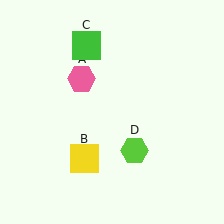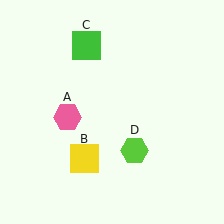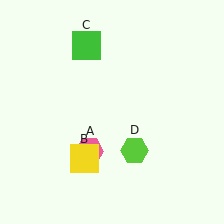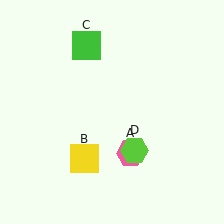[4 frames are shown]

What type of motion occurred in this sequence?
The pink hexagon (object A) rotated counterclockwise around the center of the scene.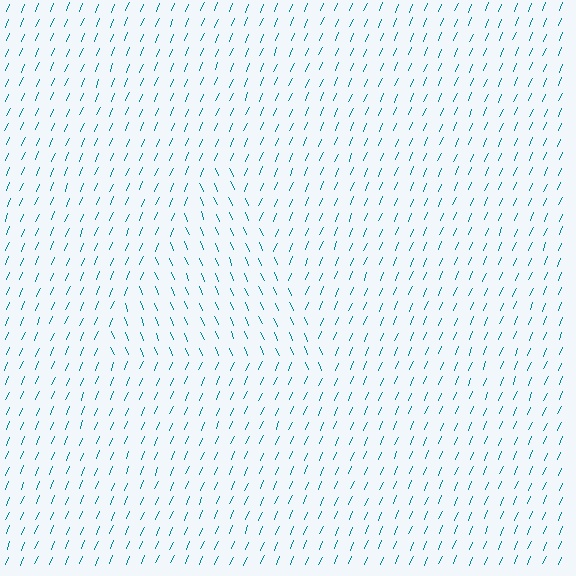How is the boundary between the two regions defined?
The boundary is defined purely by a change in line orientation (approximately 45 degrees difference). All lines are the same color and thickness.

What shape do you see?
I see a triangle.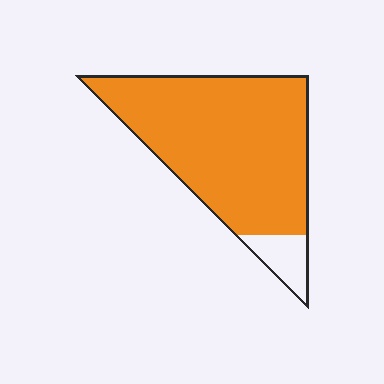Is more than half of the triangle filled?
Yes.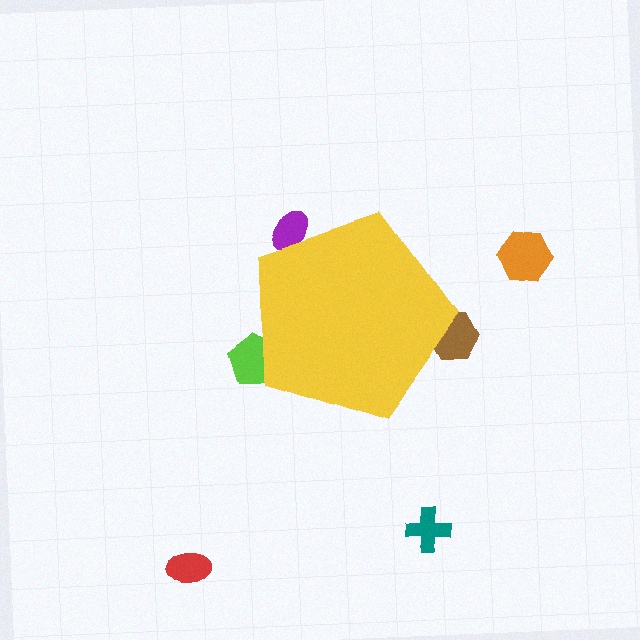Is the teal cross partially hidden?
No, the teal cross is fully visible.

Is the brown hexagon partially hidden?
Yes, the brown hexagon is partially hidden behind the yellow pentagon.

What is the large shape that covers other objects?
A yellow pentagon.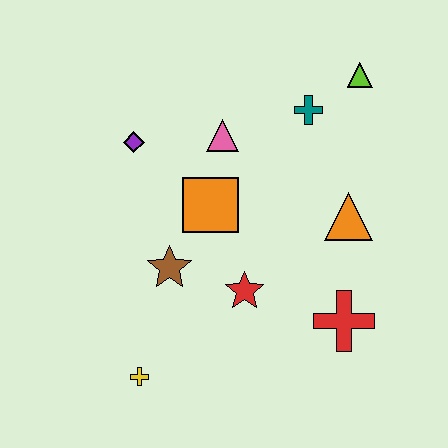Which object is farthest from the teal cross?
The yellow cross is farthest from the teal cross.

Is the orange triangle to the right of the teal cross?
Yes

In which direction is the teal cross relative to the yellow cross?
The teal cross is above the yellow cross.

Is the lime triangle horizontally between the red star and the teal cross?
No